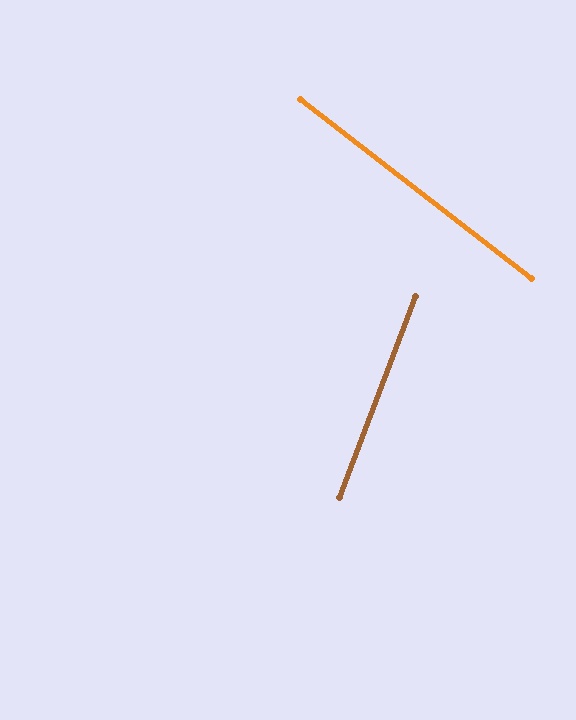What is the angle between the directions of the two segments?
Approximately 73 degrees.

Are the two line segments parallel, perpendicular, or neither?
Neither parallel nor perpendicular — they differ by about 73°.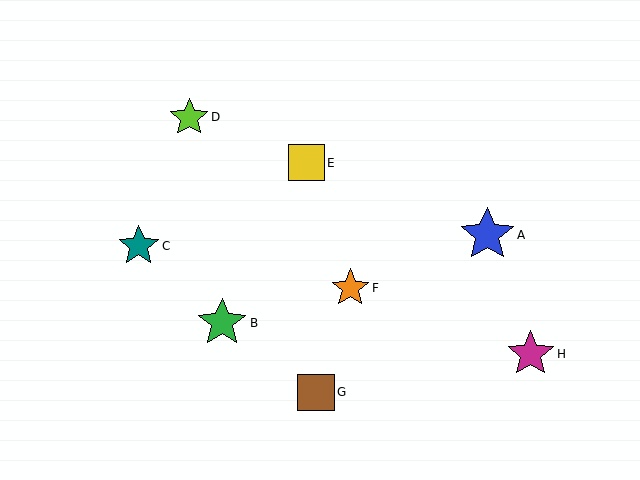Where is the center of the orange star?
The center of the orange star is at (350, 288).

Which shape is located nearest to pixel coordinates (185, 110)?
The lime star (labeled D) at (189, 117) is nearest to that location.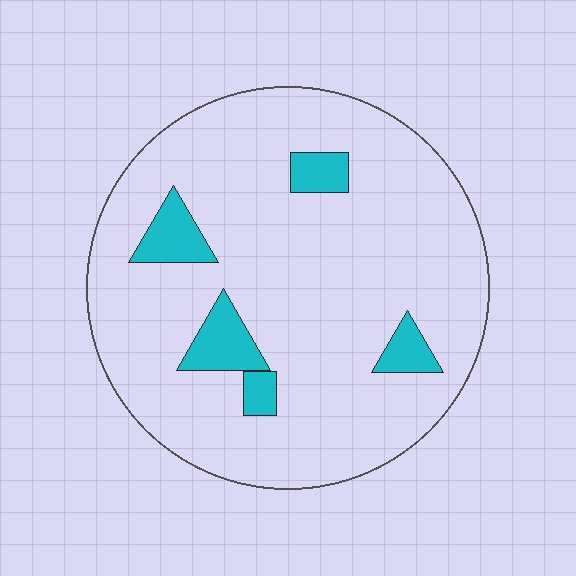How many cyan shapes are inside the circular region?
5.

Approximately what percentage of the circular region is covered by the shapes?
Approximately 10%.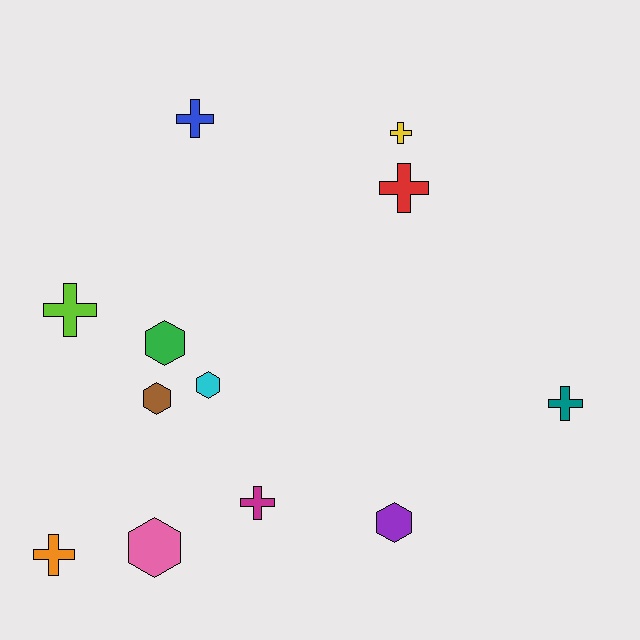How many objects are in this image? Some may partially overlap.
There are 12 objects.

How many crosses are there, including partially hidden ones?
There are 7 crosses.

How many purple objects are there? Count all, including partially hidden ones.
There is 1 purple object.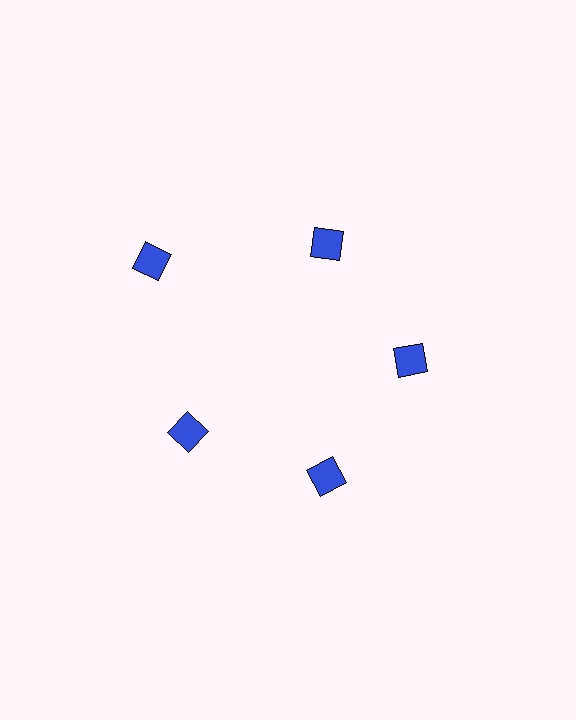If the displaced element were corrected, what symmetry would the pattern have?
It would have 5-fold rotational symmetry — the pattern would map onto itself every 72 degrees.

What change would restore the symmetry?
The symmetry would be restored by moving it inward, back onto the ring so that all 5 squares sit at equal angles and equal distance from the center.